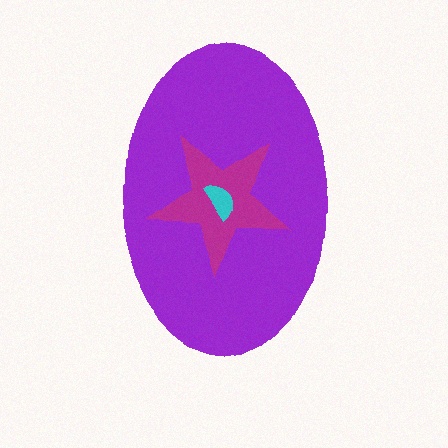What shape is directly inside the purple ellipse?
The magenta star.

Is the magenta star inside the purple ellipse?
Yes.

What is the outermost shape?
The purple ellipse.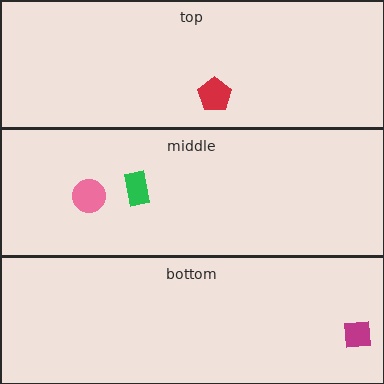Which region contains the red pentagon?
The top region.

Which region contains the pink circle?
The middle region.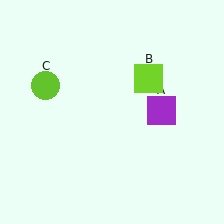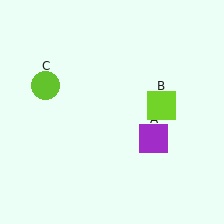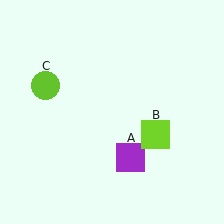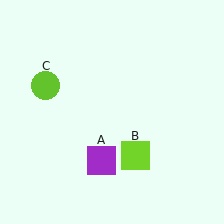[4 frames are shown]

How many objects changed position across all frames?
2 objects changed position: purple square (object A), lime square (object B).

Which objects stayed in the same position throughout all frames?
Lime circle (object C) remained stationary.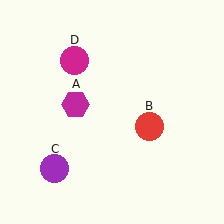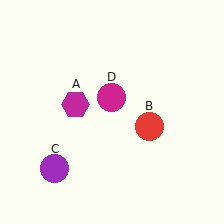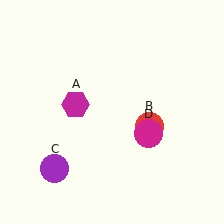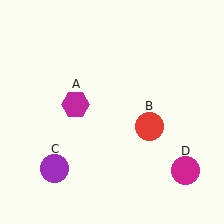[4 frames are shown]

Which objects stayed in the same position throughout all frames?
Magenta hexagon (object A) and red circle (object B) and purple circle (object C) remained stationary.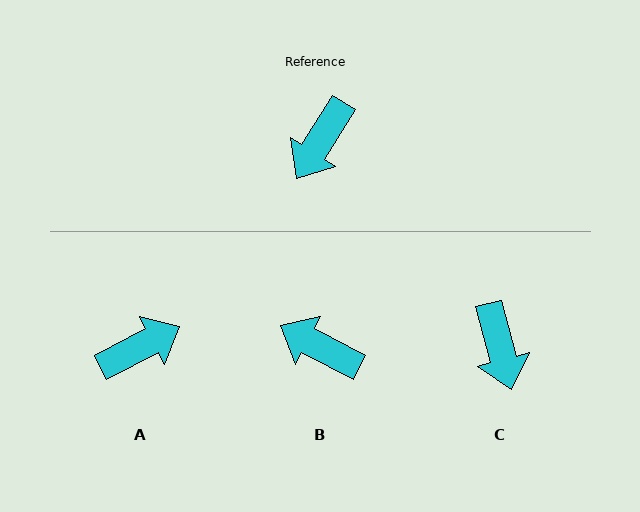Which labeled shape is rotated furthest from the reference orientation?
A, about 149 degrees away.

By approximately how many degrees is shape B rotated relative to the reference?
Approximately 86 degrees clockwise.